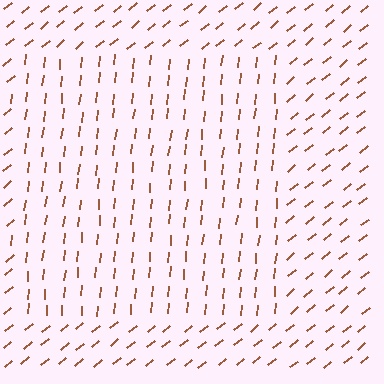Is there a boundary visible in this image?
Yes, there is a texture boundary formed by a change in line orientation.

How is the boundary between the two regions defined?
The boundary is defined purely by a change in line orientation (approximately 45 degrees difference). All lines are the same color and thickness.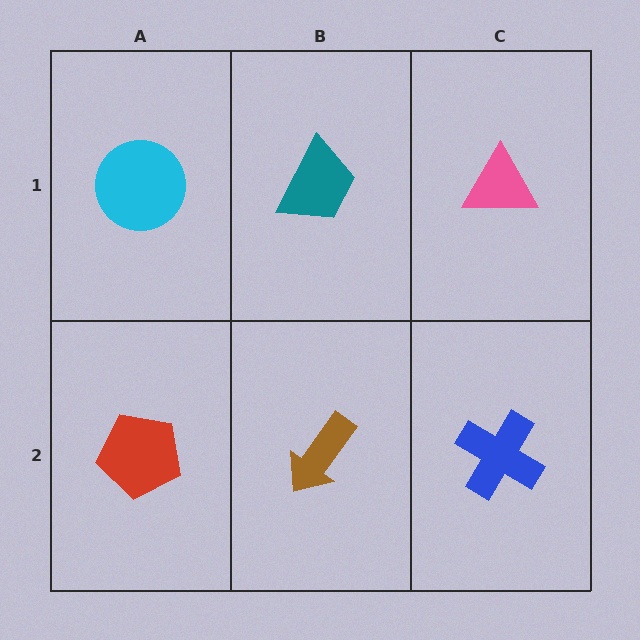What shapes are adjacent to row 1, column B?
A brown arrow (row 2, column B), a cyan circle (row 1, column A), a pink triangle (row 1, column C).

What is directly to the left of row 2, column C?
A brown arrow.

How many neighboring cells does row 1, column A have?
2.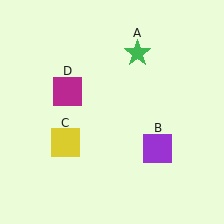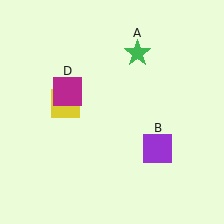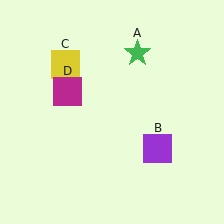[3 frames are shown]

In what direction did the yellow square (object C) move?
The yellow square (object C) moved up.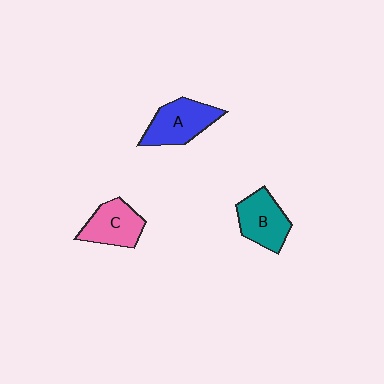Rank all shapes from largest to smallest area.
From largest to smallest: A (blue), B (teal), C (pink).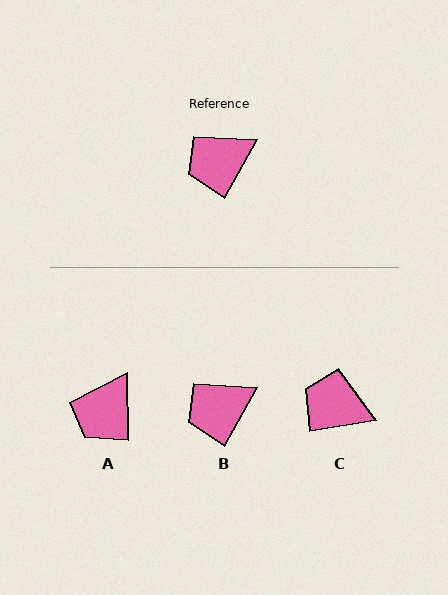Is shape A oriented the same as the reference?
No, it is off by about 30 degrees.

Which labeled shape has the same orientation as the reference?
B.